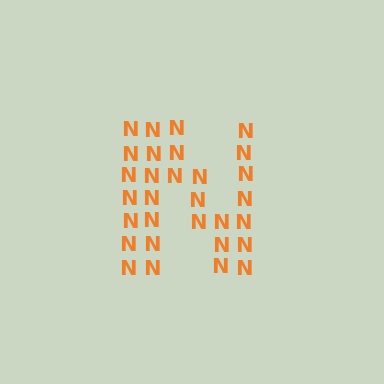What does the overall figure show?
The overall figure shows the letter N.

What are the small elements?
The small elements are letter N's.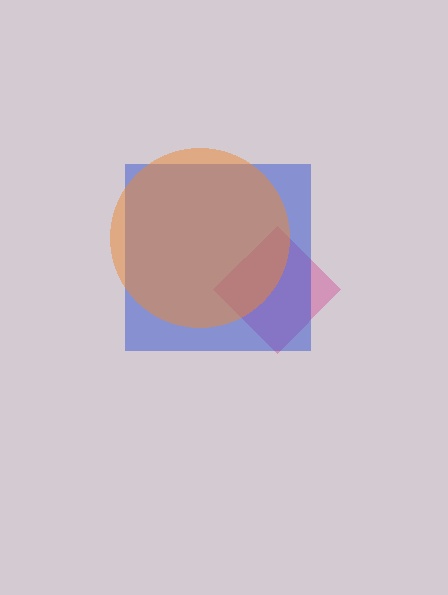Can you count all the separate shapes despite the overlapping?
Yes, there are 3 separate shapes.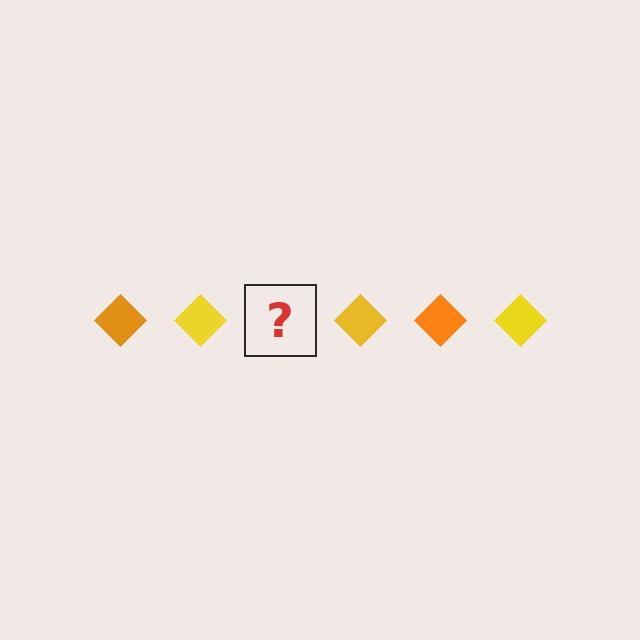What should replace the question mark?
The question mark should be replaced with an orange diamond.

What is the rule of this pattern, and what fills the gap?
The rule is that the pattern cycles through orange, yellow diamonds. The gap should be filled with an orange diamond.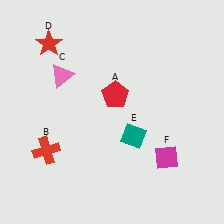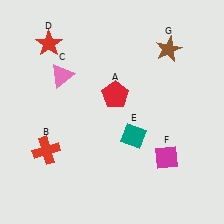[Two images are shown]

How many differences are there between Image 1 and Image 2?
There is 1 difference between the two images.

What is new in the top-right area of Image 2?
A brown star (G) was added in the top-right area of Image 2.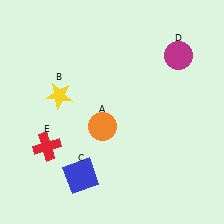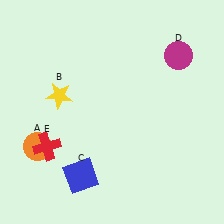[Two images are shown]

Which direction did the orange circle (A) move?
The orange circle (A) moved left.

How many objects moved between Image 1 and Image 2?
1 object moved between the two images.